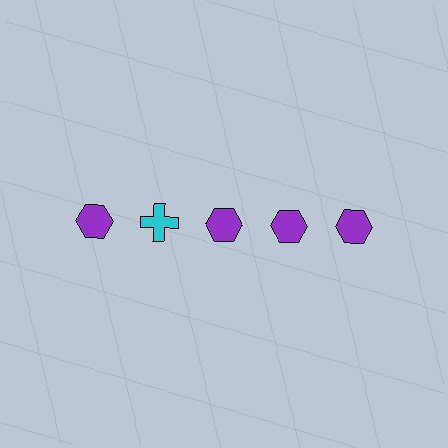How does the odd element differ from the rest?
It differs in both color (cyan instead of purple) and shape (cross instead of hexagon).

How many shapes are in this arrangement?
There are 5 shapes arranged in a grid pattern.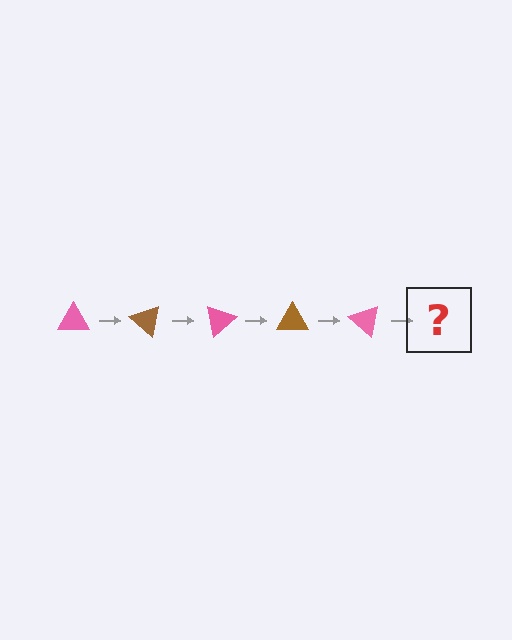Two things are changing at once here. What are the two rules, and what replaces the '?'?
The two rules are that it rotates 40 degrees each step and the color cycles through pink and brown. The '?' should be a brown triangle, rotated 200 degrees from the start.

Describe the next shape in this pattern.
It should be a brown triangle, rotated 200 degrees from the start.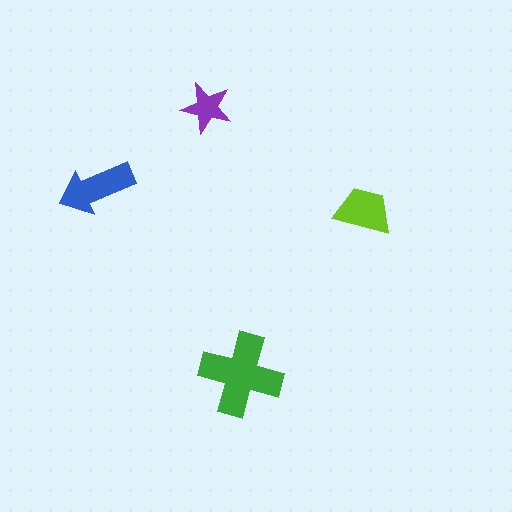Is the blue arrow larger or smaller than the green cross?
Smaller.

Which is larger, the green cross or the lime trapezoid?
The green cross.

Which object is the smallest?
The purple star.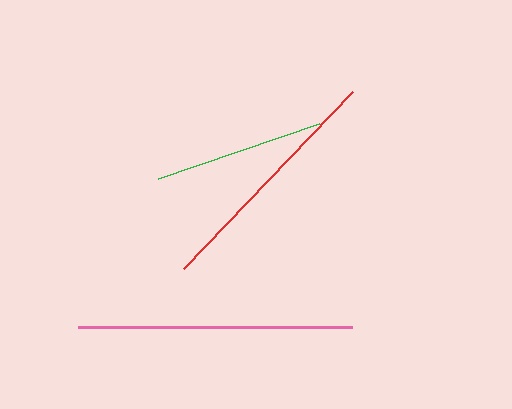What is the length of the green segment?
The green segment is approximately 171 pixels long.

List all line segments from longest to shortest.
From longest to shortest: pink, red, green.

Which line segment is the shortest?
The green line is the shortest at approximately 171 pixels.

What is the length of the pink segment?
The pink segment is approximately 275 pixels long.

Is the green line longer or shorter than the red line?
The red line is longer than the green line.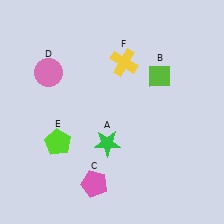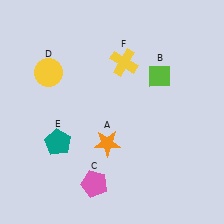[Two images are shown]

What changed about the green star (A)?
In Image 1, A is green. In Image 2, it changed to orange.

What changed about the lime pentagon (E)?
In Image 1, E is lime. In Image 2, it changed to teal.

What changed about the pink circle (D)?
In Image 1, D is pink. In Image 2, it changed to yellow.